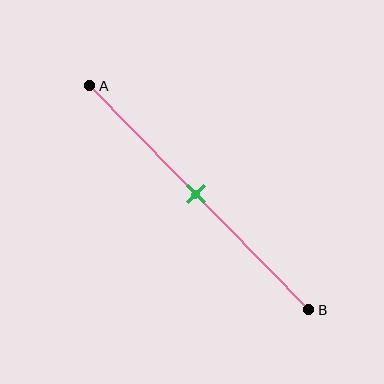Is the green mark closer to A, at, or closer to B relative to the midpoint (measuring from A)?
The green mark is approximately at the midpoint of segment AB.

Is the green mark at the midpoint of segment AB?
Yes, the mark is approximately at the midpoint.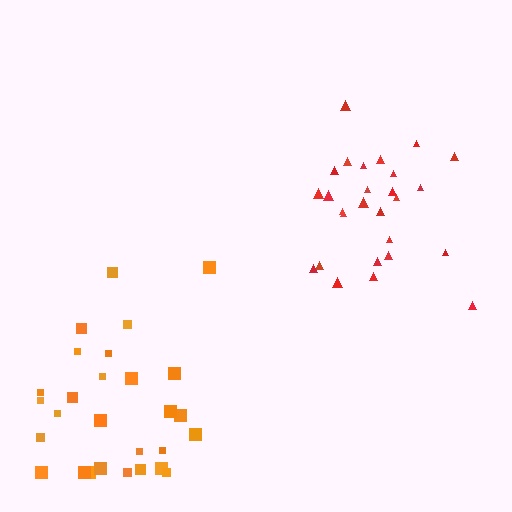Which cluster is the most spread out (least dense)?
Orange.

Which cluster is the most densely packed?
Red.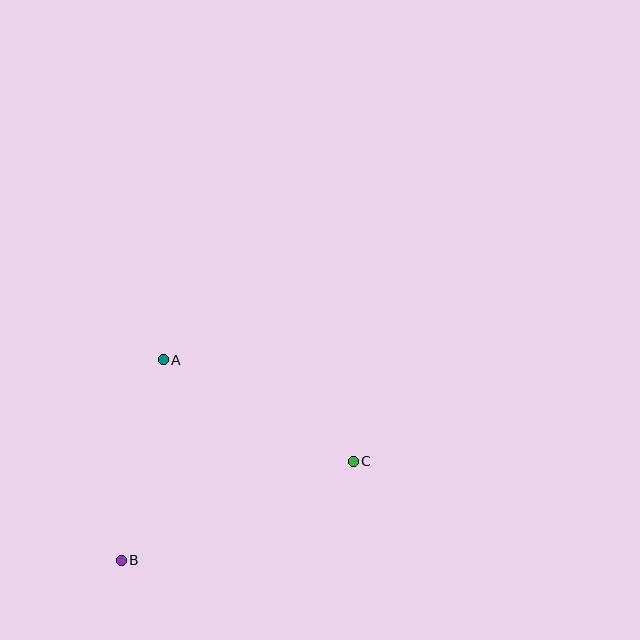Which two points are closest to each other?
Points A and B are closest to each other.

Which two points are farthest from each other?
Points B and C are farthest from each other.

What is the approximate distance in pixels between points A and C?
The distance between A and C is approximately 215 pixels.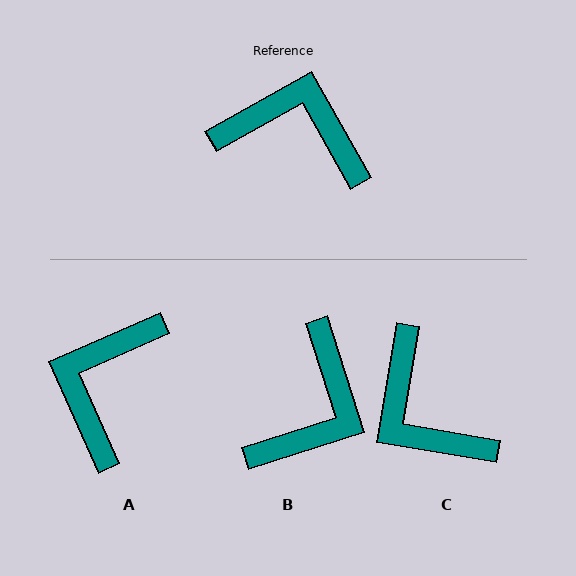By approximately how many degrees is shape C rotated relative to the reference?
Approximately 141 degrees counter-clockwise.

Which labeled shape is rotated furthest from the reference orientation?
C, about 141 degrees away.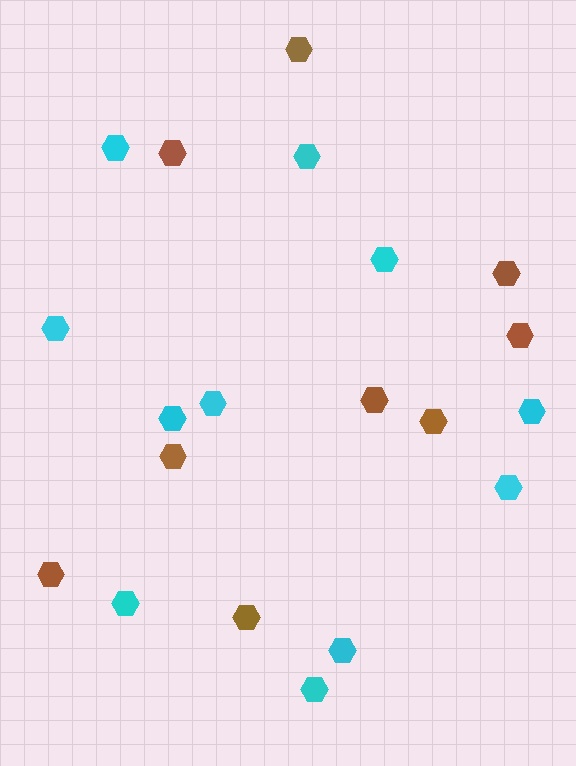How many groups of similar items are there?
There are 2 groups: one group of cyan hexagons (11) and one group of brown hexagons (9).